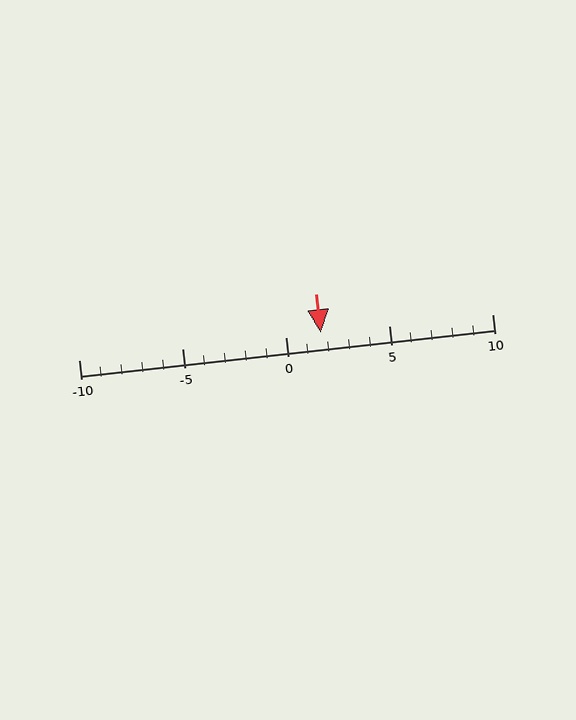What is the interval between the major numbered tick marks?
The major tick marks are spaced 5 units apart.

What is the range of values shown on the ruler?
The ruler shows values from -10 to 10.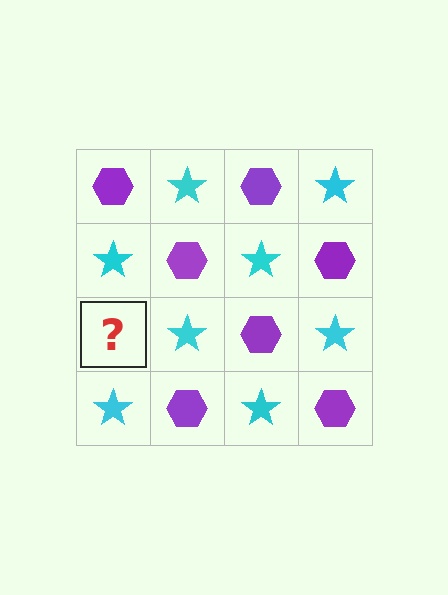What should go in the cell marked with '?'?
The missing cell should contain a purple hexagon.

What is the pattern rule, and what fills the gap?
The rule is that it alternates purple hexagon and cyan star in a checkerboard pattern. The gap should be filled with a purple hexagon.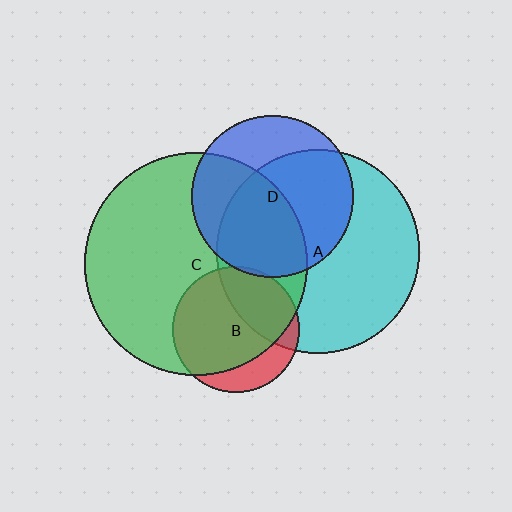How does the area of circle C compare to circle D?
Approximately 1.9 times.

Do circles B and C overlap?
Yes.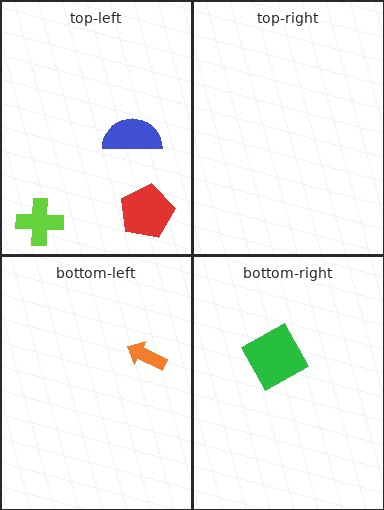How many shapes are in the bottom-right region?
1.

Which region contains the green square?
The bottom-right region.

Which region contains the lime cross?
The top-left region.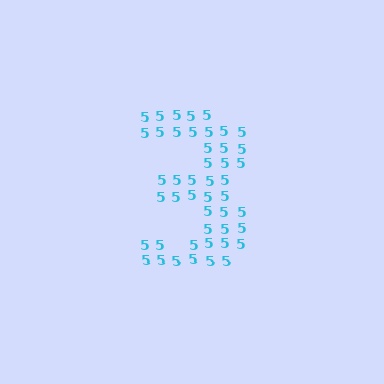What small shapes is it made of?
It is made of small digit 5's.